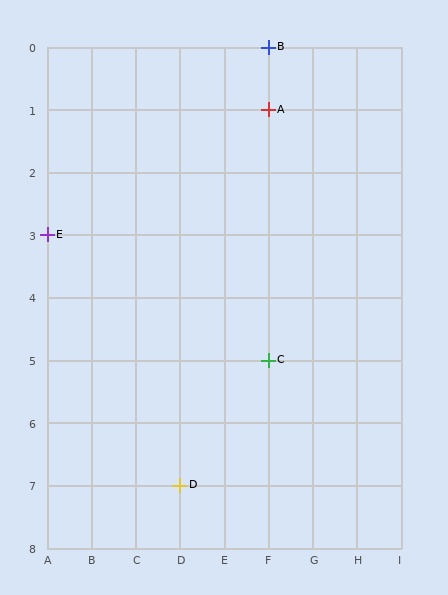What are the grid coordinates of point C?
Point C is at grid coordinates (F, 5).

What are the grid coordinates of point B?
Point B is at grid coordinates (F, 0).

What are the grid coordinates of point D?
Point D is at grid coordinates (D, 7).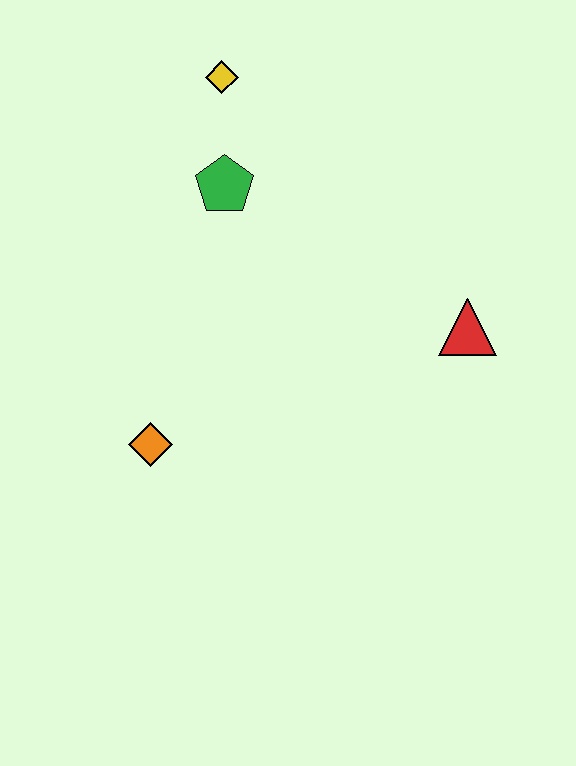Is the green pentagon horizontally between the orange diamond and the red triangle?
Yes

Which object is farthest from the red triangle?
The yellow diamond is farthest from the red triangle.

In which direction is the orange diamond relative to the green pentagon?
The orange diamond is below the green pentagon.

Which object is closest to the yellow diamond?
The green pentagon is closest to the yellow diamond.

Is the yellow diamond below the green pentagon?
No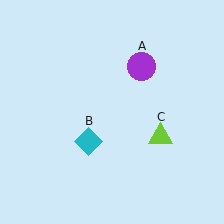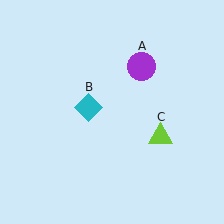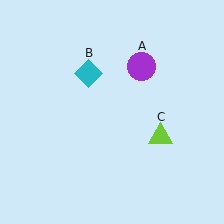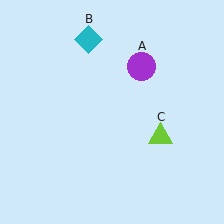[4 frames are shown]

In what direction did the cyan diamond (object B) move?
The cyan diamond (object B) moved up.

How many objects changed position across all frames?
1 object changed position: cyan diamond (object B).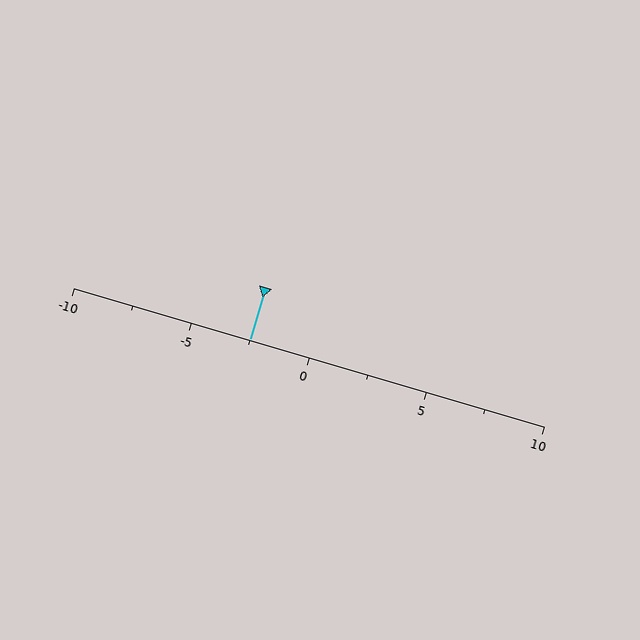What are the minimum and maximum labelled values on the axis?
The axis runs from -10 to 10.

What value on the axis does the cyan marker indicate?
The marker indicates approximately -2.5.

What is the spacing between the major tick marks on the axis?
The major ticks are spaced 5 apart.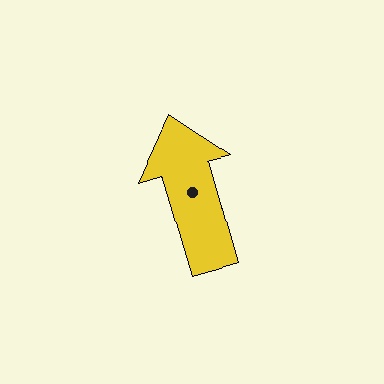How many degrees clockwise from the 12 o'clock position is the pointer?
Approximately 344 degrees.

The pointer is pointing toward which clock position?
Roughly 11 o'clock.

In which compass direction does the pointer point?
North.